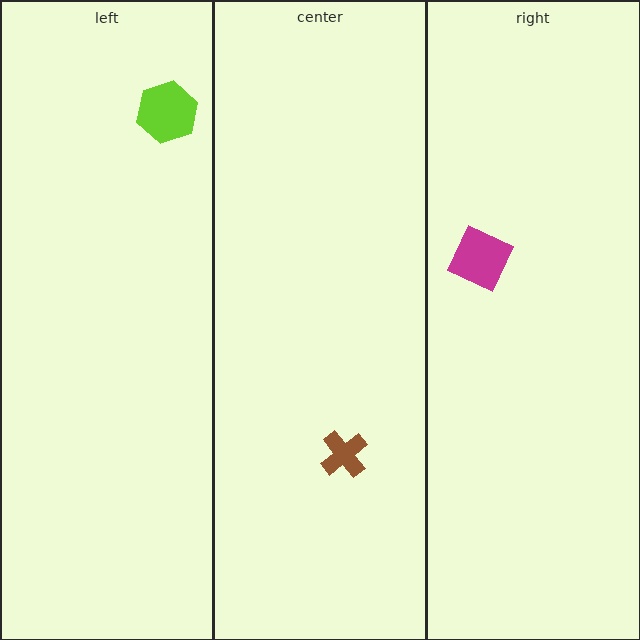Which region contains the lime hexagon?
The left region.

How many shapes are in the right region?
1.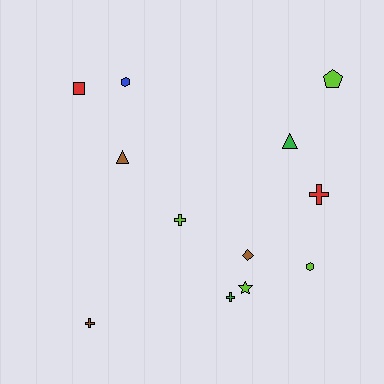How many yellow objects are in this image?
There are no yellow objects.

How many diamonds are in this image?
There is 1 diamond.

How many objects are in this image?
There are 12 objects.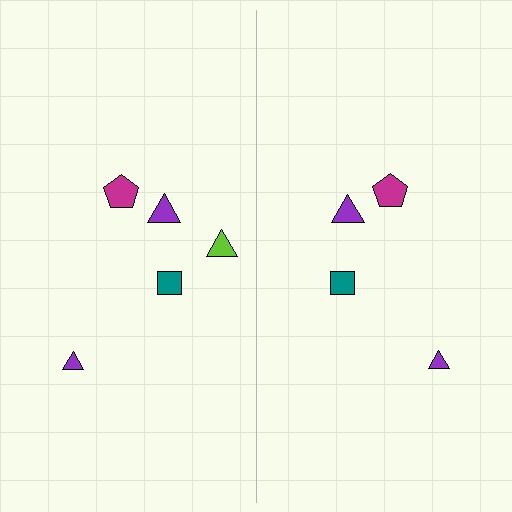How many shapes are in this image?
There are 9 shapes in this image.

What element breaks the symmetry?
A lime triangle is missing from the right side.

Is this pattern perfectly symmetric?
No, the pattern is not perfectly symmetric. A lime triangle is missing from the right side.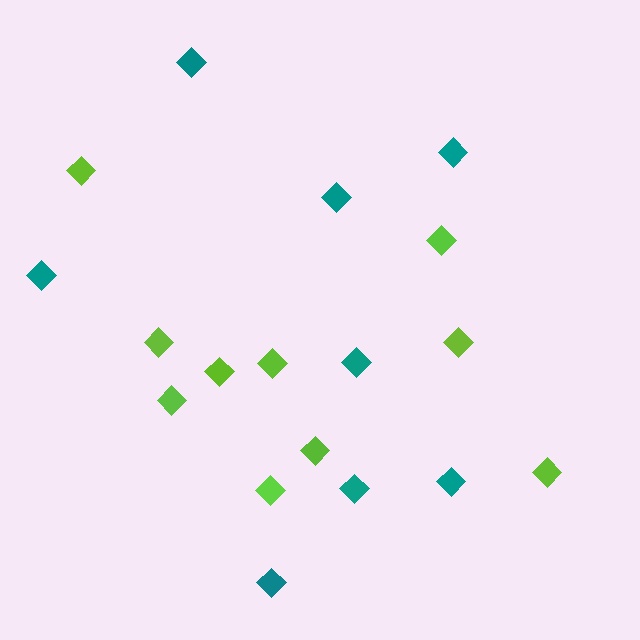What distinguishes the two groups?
There are 2 groups: one group of teal diamonds (8) and one group of lime diamonds (10).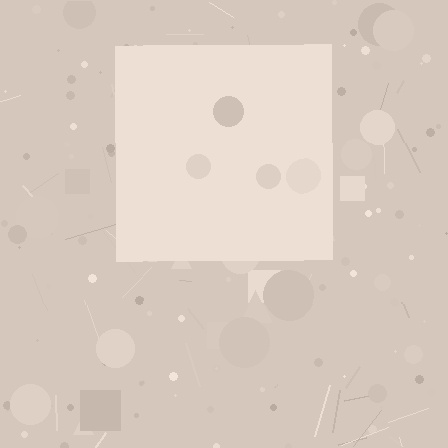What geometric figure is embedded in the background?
A square is embedded in the background.